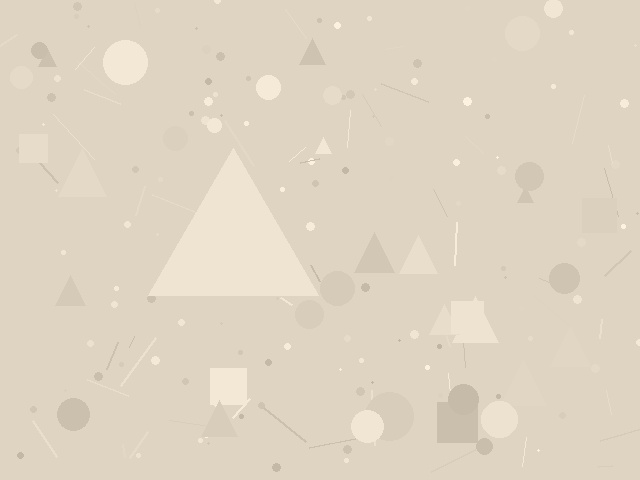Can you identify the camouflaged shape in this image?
The camouflaged shape is a triangle.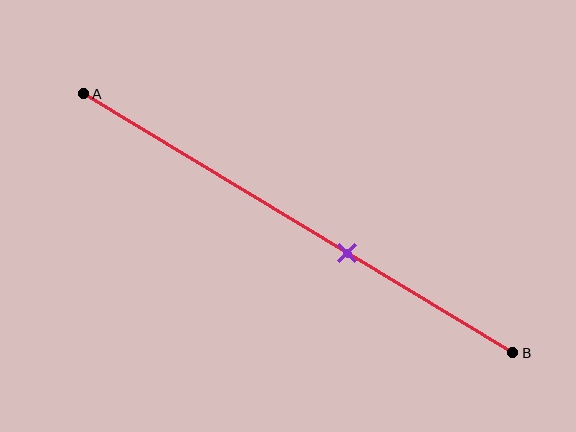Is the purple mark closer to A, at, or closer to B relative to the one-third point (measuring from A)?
The purple mark is closer to point B than the one-third point of segment AB.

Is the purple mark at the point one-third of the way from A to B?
No, the mark is at about 60% from A, not at the 33% one-third point.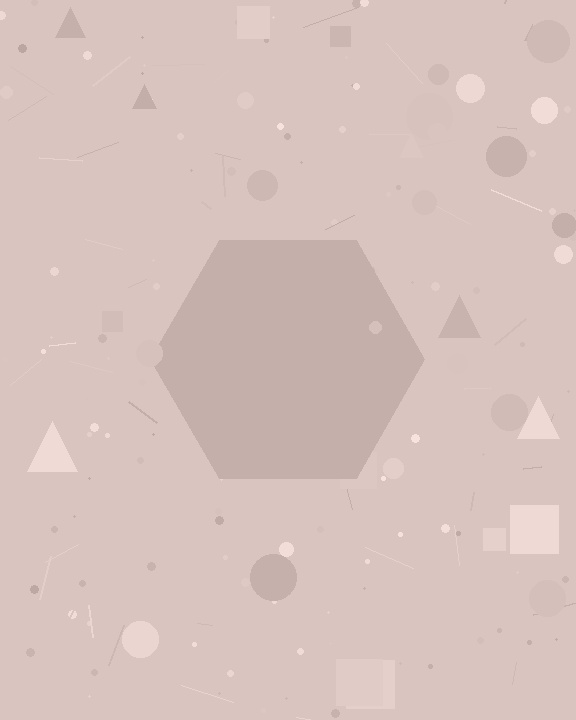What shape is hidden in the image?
A hexagon is hidden in the image.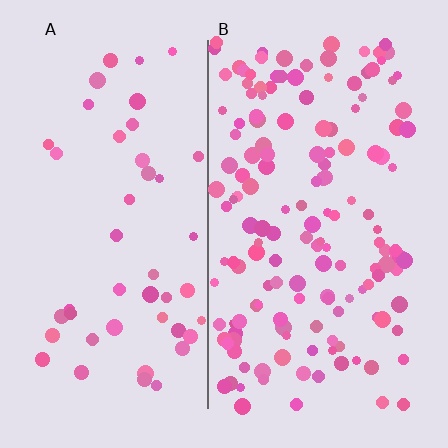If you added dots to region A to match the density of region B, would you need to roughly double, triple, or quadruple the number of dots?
Approximately triple.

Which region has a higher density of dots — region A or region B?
B (the right).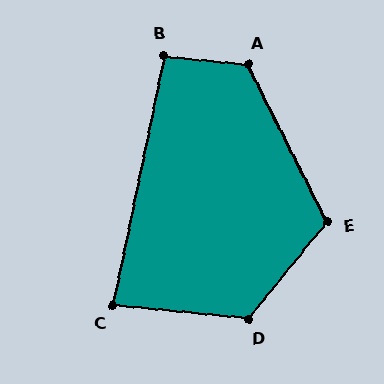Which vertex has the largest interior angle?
D, at approximately 124 degrees.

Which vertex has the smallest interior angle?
C, at approximately 84 degrees.